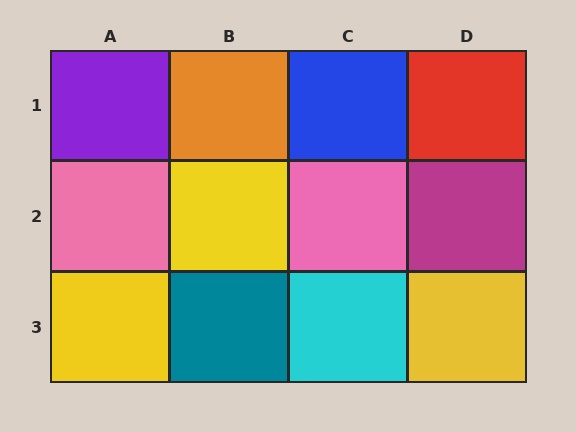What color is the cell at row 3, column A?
Yellow.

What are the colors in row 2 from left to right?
Pink, yellow, pink, magenta.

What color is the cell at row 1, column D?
Red.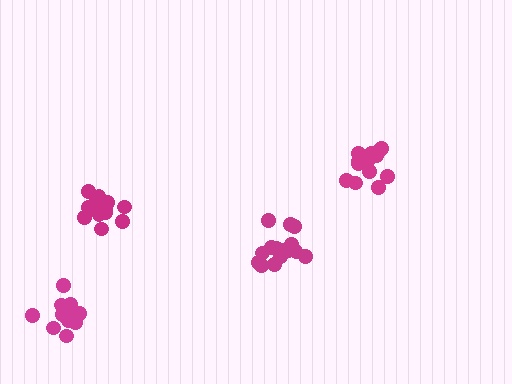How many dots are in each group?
Group 1: 15 dots, Group 2: 16 dots, Group 3: 14 dots, Group 4: 15 dots (60 total).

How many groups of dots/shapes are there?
There are 4 groups.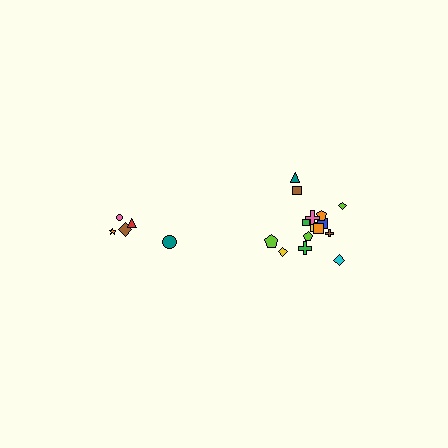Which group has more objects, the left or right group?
The right group.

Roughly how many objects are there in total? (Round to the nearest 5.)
Roughly 20 objects in total.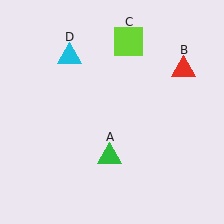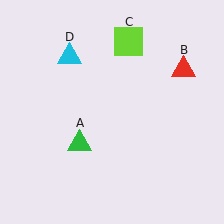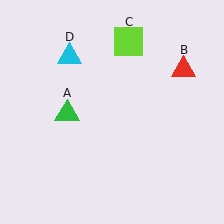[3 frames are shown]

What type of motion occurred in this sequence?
The green triangle (object A) rotated clockwise around the center of the scene.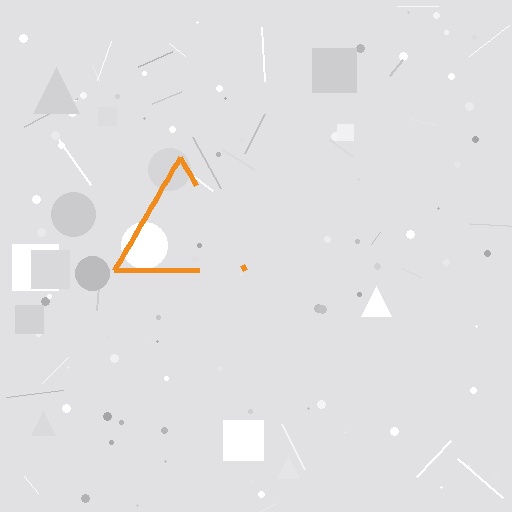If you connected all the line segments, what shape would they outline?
They would outline a triangle.